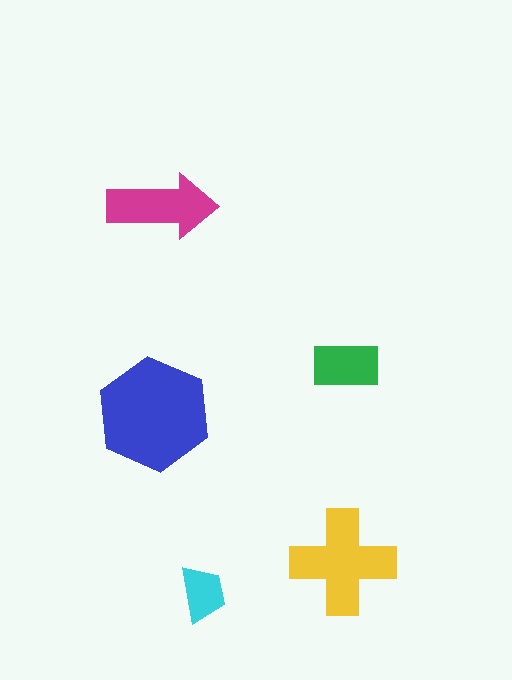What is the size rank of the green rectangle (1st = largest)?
4th.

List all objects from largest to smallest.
The blue hexagon, the yellow cross, the magenta arrow, the green rectangle, the cyan trapezoid.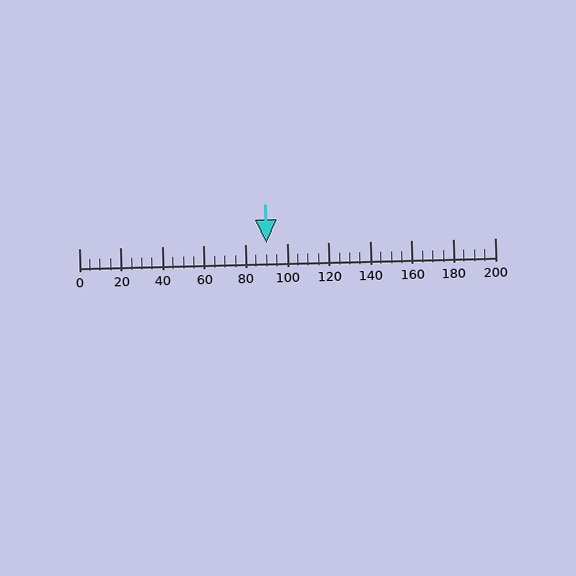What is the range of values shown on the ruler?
The ruler shows values from 0 to 200.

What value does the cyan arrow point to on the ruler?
The cyan arrow points to approximately 90.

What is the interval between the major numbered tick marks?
The major tick marks are spaced 20 units apart.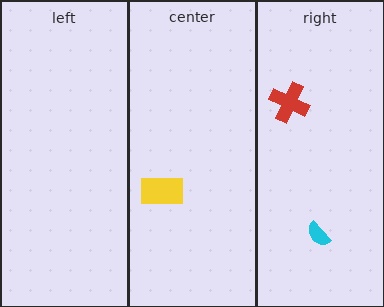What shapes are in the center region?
The yellow rectangle.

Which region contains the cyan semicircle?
The right region.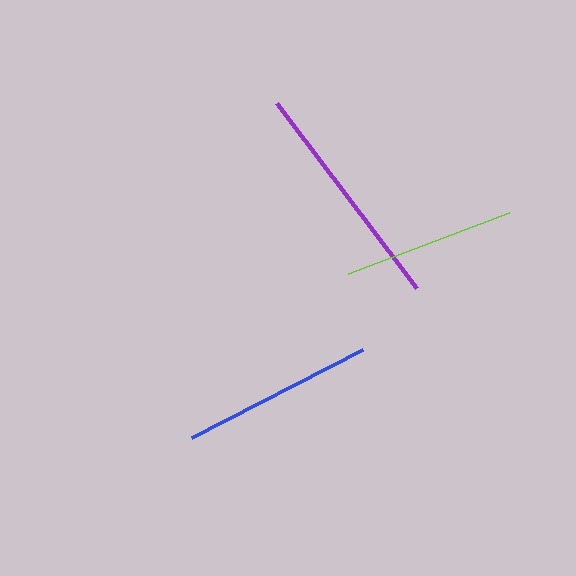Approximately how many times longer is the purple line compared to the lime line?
The purple line is approximately 1.3 times the length of the lime line.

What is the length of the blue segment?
The blue segment is approximately 192 pixels long.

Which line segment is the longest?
The purple line is the longest at approximately 232 pixels.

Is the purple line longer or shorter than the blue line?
The purple line is longer than the blue line.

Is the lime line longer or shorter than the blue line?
The blue line is longer than the lime line.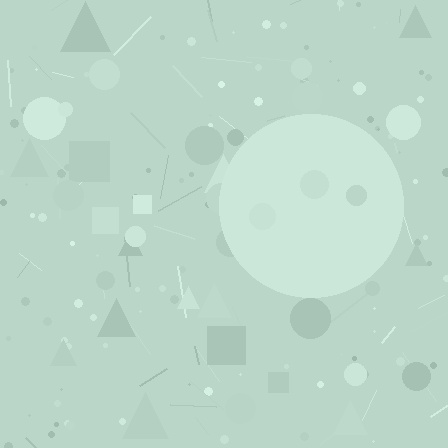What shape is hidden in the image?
A circle is hidden in the image.